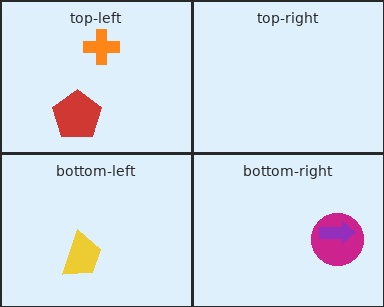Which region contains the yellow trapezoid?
The bottom-left region.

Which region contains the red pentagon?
The top-left region.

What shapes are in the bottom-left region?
The yellow trapezoid.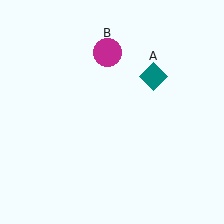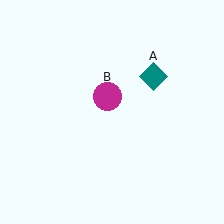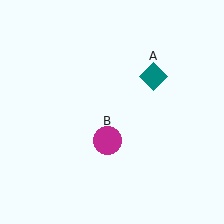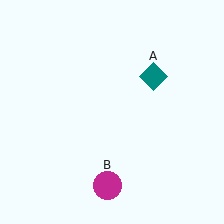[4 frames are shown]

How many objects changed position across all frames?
1 object changed position: magenta circle (object B).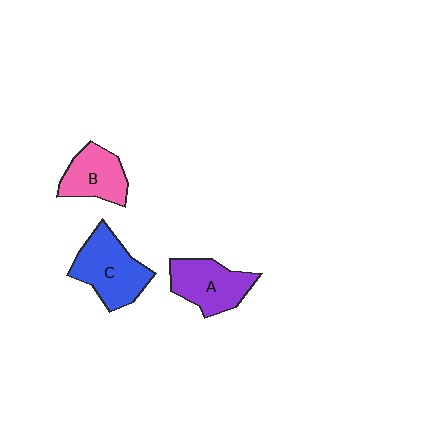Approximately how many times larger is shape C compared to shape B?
Approximately 1.4 times.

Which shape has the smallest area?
Shape B (pink).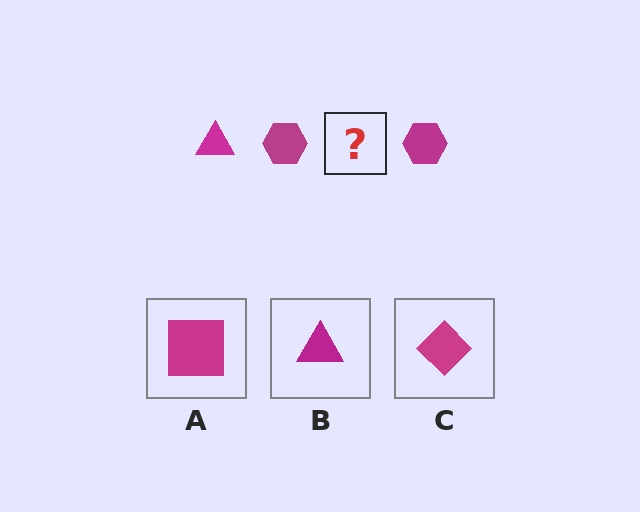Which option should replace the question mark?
Option B.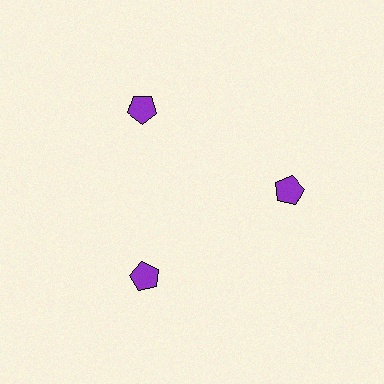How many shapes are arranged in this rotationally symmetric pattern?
There are 3 shapes, arranged in 3 groups of 1.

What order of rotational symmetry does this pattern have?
This pattern has 3-fold rotational symmetry.